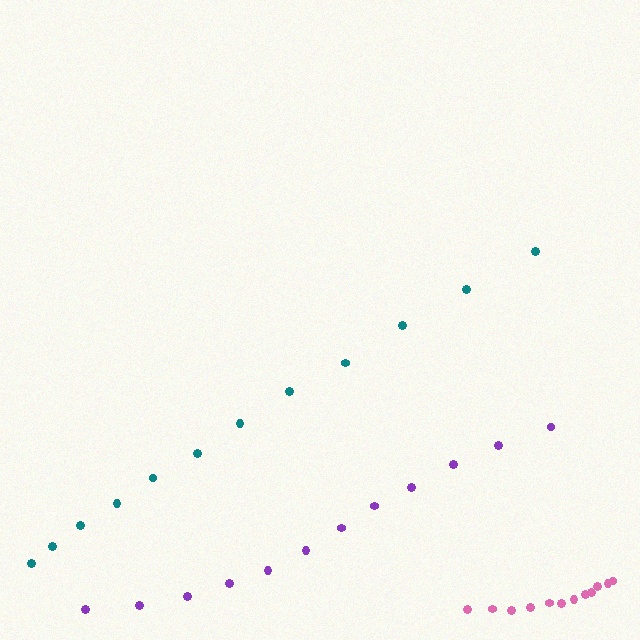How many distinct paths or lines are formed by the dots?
There are 3 distinct paths.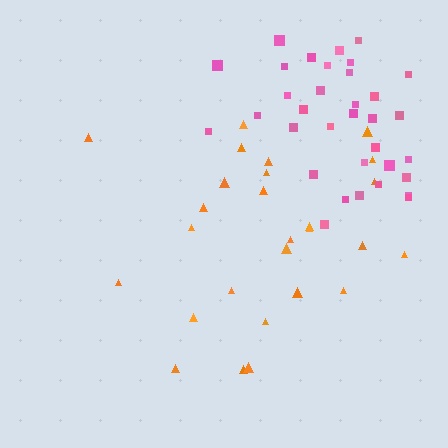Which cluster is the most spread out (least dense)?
Orange.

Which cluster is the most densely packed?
Pink.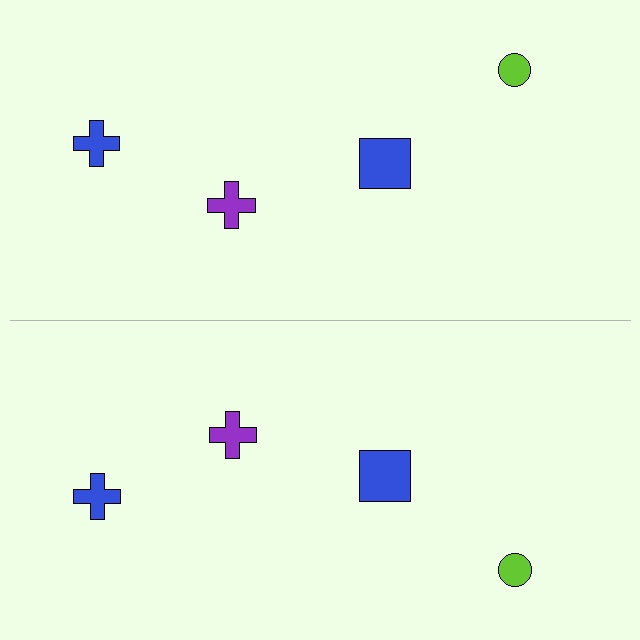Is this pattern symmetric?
Yes, this pattern has bilateral (reflection) symmetry.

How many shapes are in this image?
There are 8 shapes in this image.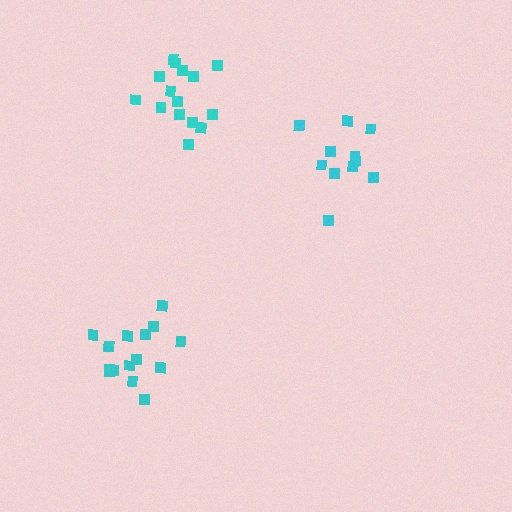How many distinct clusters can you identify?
There are 3 distinct clusters.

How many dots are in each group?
Group 1: 15 dots, Group 2: 15 dots, Group 3: 11 dots (41 total).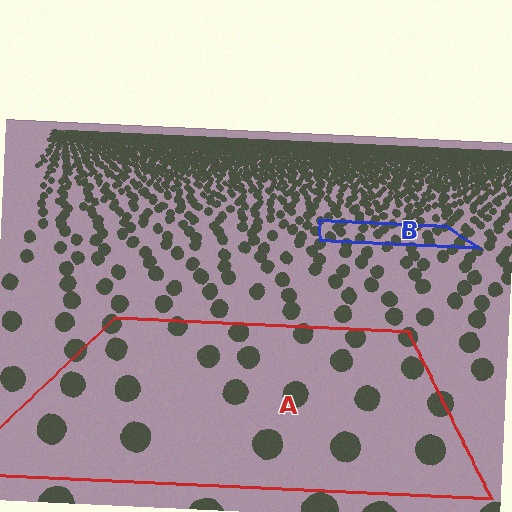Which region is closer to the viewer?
Region A is closer. The texture elements there are larger and more spread out.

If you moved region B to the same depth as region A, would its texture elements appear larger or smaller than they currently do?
They would appear larger. At a closer depth, the same texture elements are projected at a bigger on-screen size.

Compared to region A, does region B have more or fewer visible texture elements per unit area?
Region B has more texture elements per unit area — they are packed more densely because it is farther away.